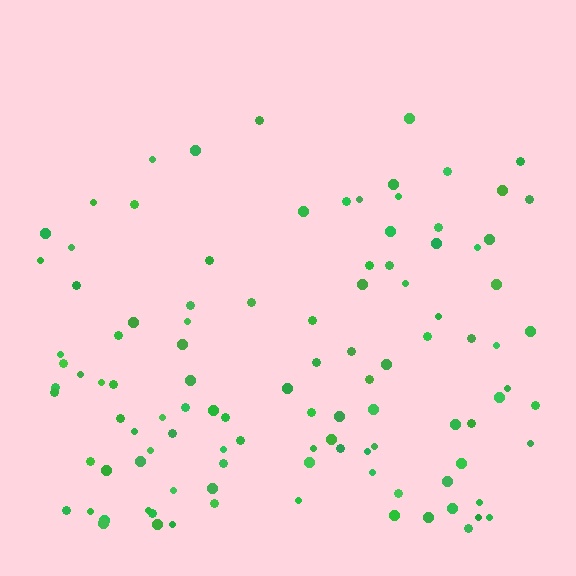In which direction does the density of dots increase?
From top to bottom, with the bottom side densest.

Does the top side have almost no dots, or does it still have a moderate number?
Still a moderate number, just noticeably fewer than the bottom.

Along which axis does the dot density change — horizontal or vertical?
Vertical.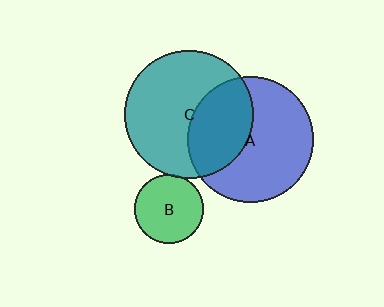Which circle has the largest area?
Circle C (teal).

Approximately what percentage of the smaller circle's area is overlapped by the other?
Approximately 5%.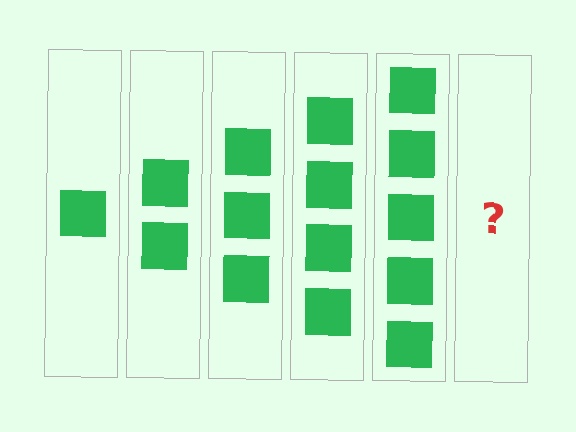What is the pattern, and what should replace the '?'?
The pattern is that each step adds one more square. The '?' should be 6 squares.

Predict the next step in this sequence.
The next step is 6 squares.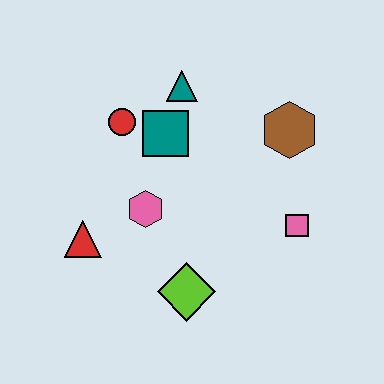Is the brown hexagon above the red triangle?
Yes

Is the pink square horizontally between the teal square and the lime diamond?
No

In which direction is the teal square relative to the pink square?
The teal square is to the left of the pink square.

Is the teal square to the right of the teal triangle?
No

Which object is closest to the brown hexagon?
The pink square is closest to the brown hexagon.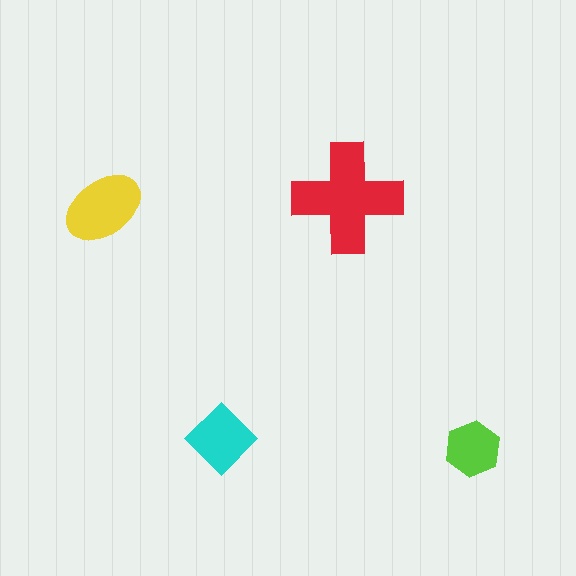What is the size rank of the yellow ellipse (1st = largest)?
2nd.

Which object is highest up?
The red cross is topmost.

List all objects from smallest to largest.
The lime hexagon, the cyan diamond, the yellow ellipse, the red cross.